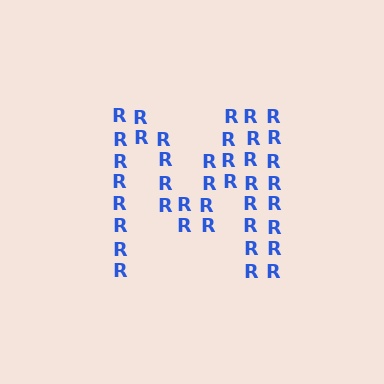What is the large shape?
The large shape is the letter M.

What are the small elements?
The small elements are letter R's.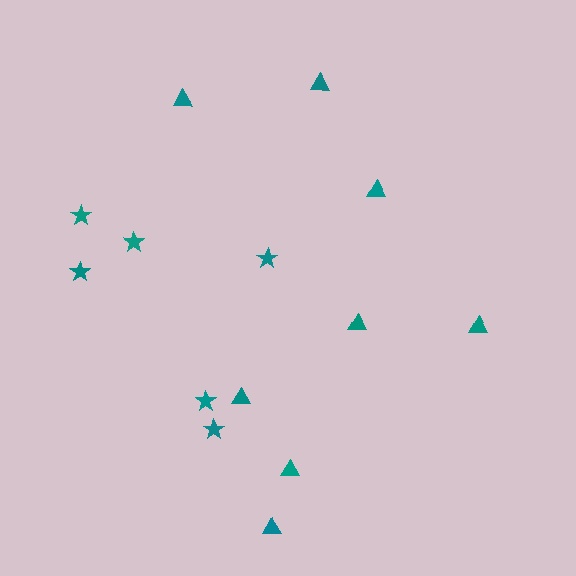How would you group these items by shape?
There are 2 groups: one group of triangles (8) and one group of stars (6).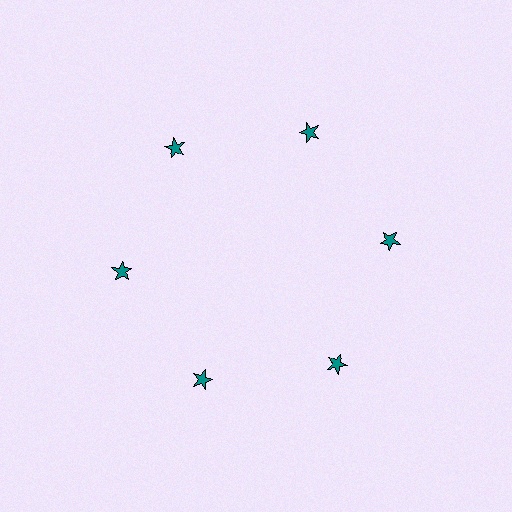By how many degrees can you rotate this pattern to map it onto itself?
The pattern maps onto itself every 60 degrees of rotation.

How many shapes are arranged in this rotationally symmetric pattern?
There are 6 shapes, arranged in 6 groups of 1.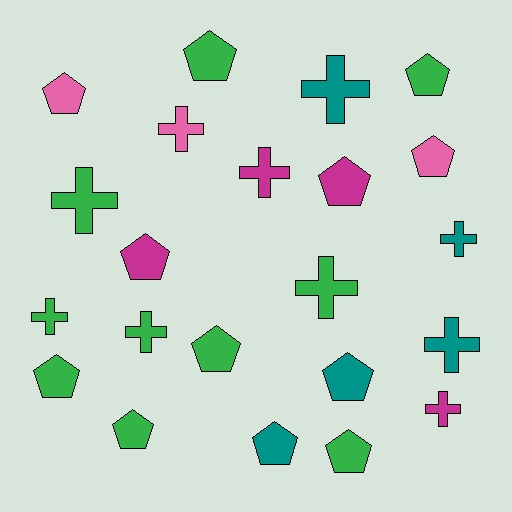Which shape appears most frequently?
Pentagon, with 12 objects.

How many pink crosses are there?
There is 1 pink cross.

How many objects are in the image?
There are 22 objects.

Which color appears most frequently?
Green, with 10 objects.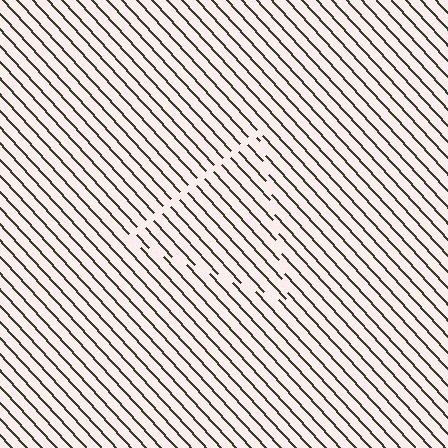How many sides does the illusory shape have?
3 sides — the line-ends trace a triangle.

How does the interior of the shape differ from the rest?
The interior of the shape contains the same grating, shifted by half a period — the contour is defined by the phase discontinuity where line-ends from the inner and outer gratings abut.